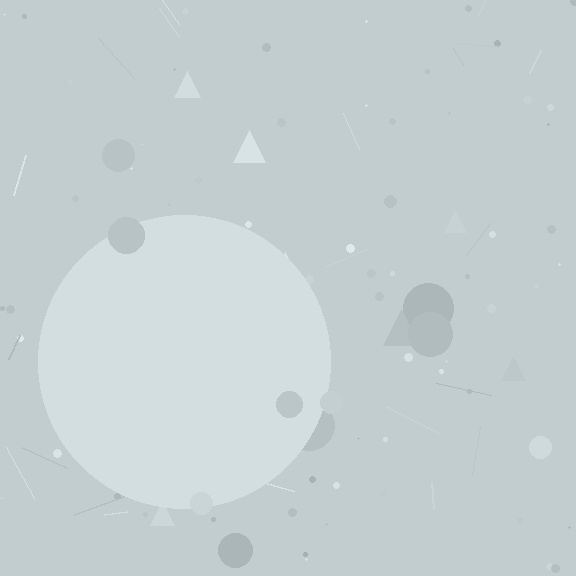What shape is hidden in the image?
A circle is hidden in the image.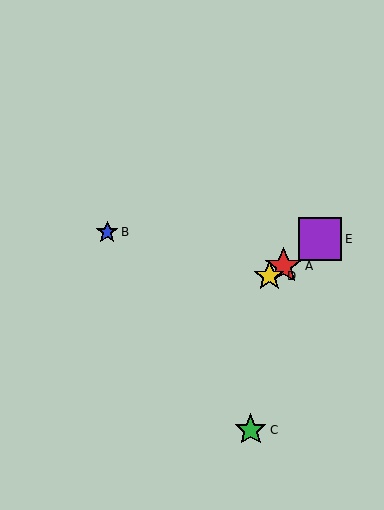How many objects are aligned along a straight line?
3 objects (A, D, E) are aligned along a straight line.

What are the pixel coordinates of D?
Object D is at (269, 276).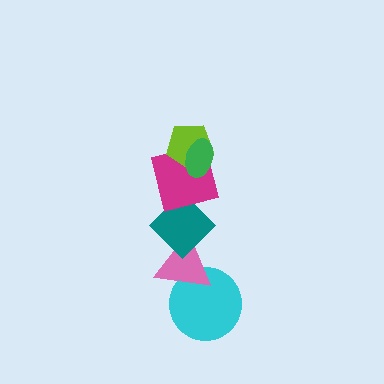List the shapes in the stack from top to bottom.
From top to bottom: the green ellipse, the lime pentagon, the magenta square, the teal diamond, the pink triangle, the cyan circle.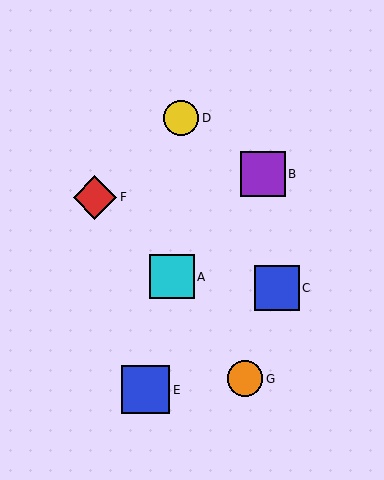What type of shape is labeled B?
Shape B is a purple square.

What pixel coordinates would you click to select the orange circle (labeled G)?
Click at (245, 379) to select the orange circle G.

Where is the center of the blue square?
The center of the blue square is at (146, 390).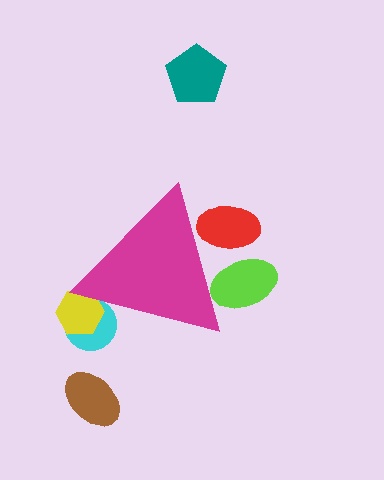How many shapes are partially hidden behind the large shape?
4 shapes are partially hidden.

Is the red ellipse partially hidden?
Yes, the red ellipse is partially hidden behind the magenta triangle.